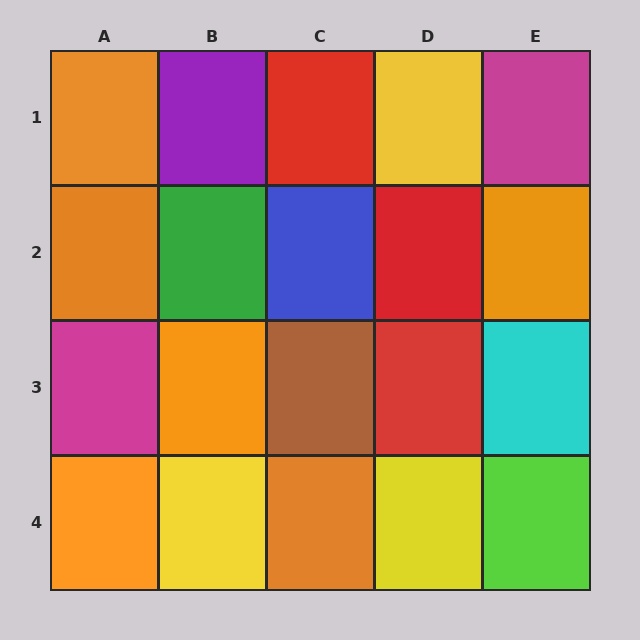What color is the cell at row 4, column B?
Yellow.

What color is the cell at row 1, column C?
Red.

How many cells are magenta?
2 cells are magenta.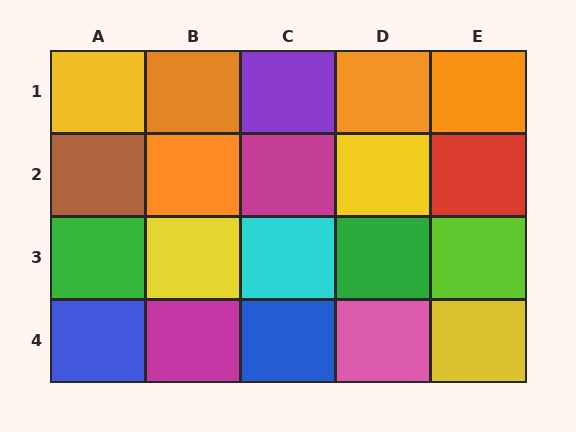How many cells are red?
1 cell is red.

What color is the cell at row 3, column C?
Cyan.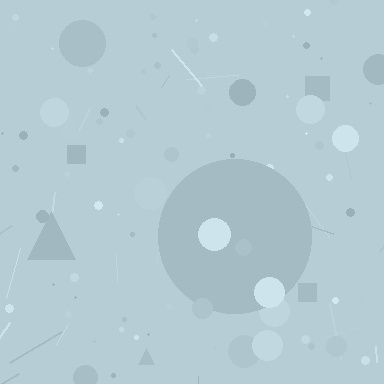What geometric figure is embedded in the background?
A circle is embedded in the background.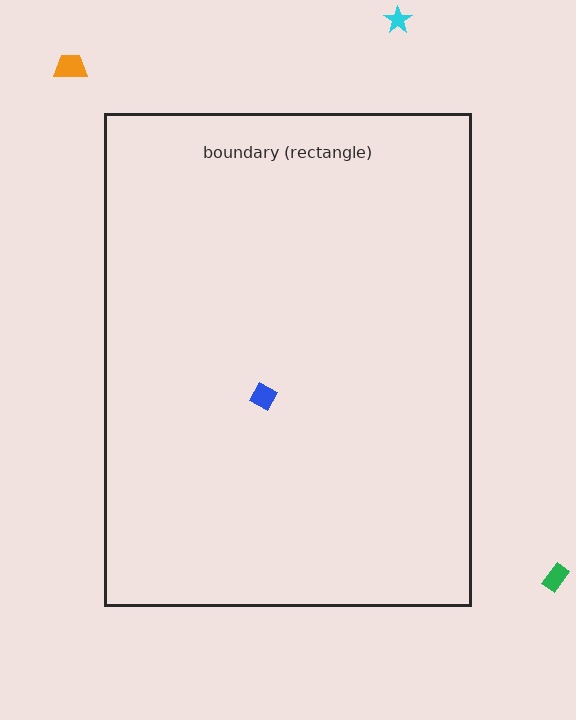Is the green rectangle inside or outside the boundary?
Outside.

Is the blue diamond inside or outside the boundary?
Inside.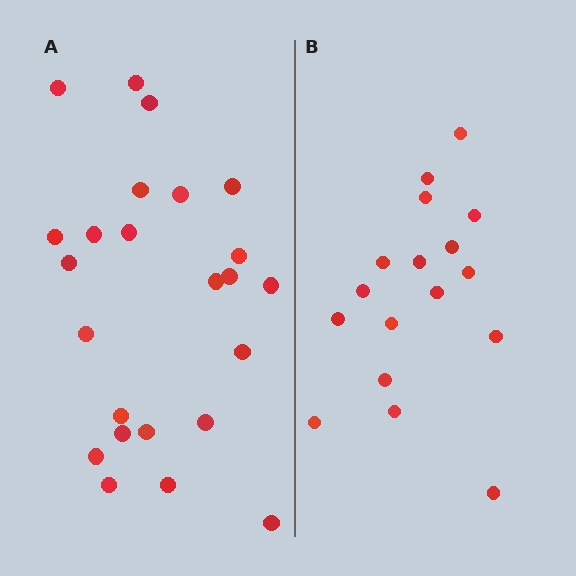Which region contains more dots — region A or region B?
Region A (the left region) has more dots.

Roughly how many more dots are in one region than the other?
Region A has roughly 8 or so more dots than region B.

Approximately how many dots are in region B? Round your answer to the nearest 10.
About 20 dots. (The exact count is 17, which rounds to 20.)